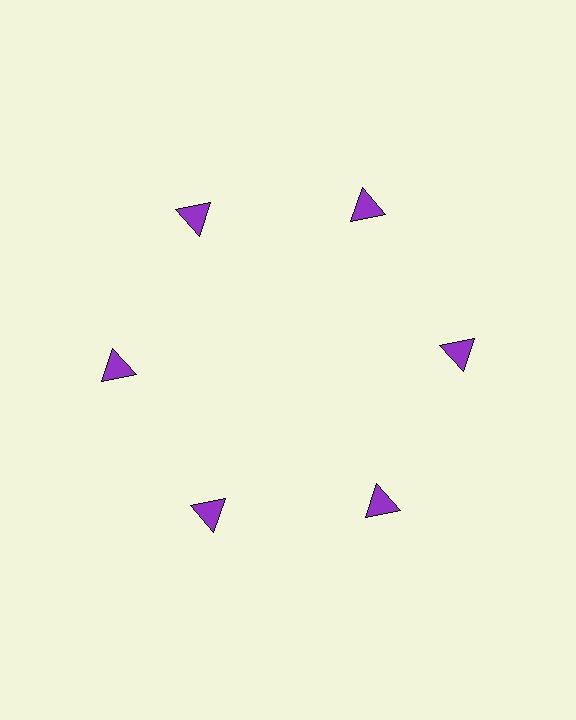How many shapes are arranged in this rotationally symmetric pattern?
There are 6 shapes, arranged in 6 groups of 1.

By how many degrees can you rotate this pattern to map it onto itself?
The pattern maps onto itself every 60 degrees of rotation.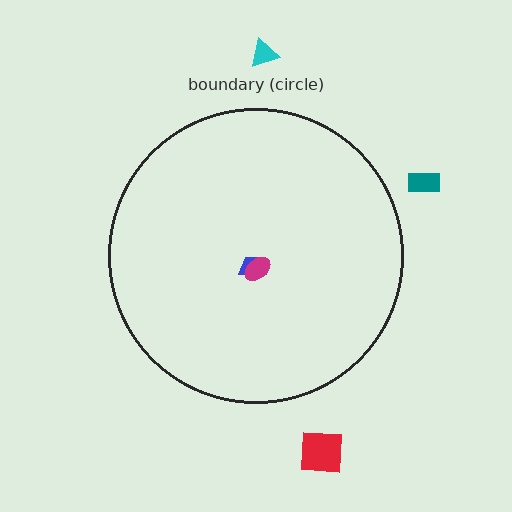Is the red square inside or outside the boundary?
Outside.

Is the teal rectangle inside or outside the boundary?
Outside.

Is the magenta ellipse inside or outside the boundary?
Inside.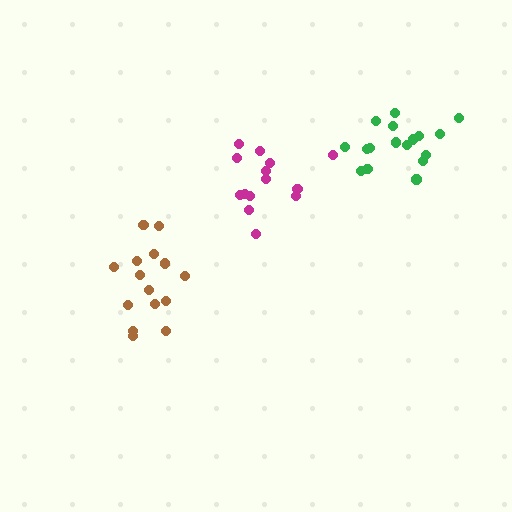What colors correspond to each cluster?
The clusters are colored: magenta, brown, green.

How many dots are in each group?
Group 1: 14 dots, Group 2: 15 dots, Group 3: 17 dots (46 total).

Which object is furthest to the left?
The brown cluster is leftmost.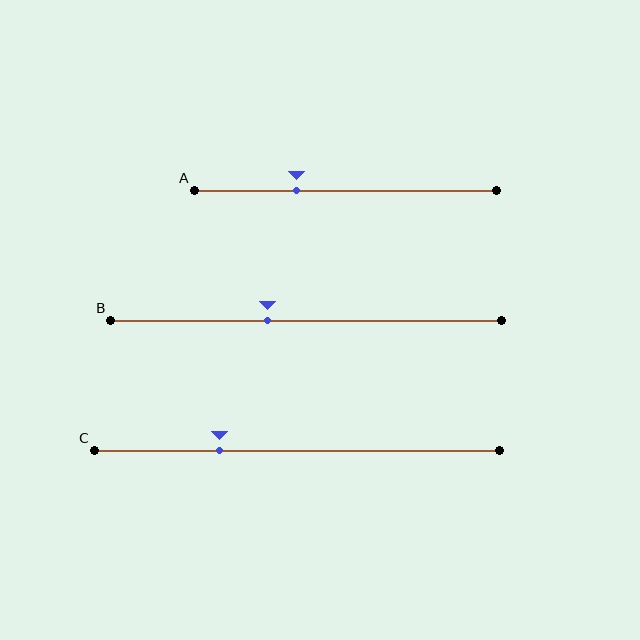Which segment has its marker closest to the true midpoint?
Segment B has its marker closest to the true midpoint.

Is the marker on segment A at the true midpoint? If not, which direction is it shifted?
No, the marker on segment A is shifted to the left by about 16% of the segment length.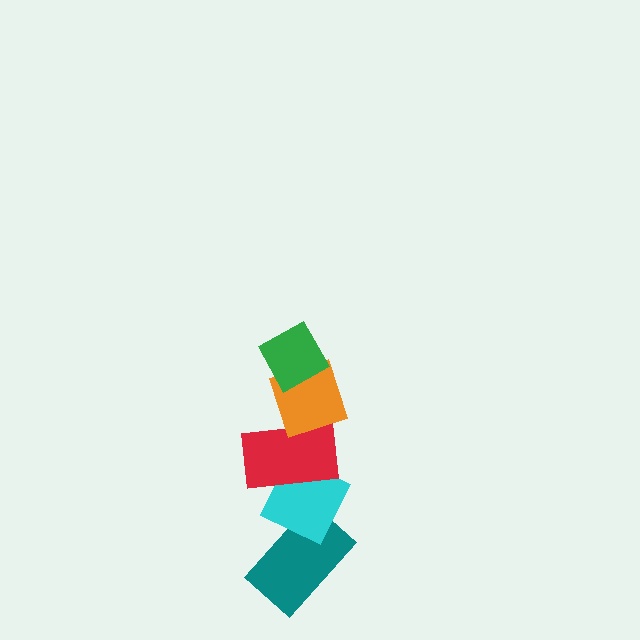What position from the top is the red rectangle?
The red rectangle is 3rd from the top.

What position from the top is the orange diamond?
The orange diamond is 2nd from the top.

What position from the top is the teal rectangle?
The teal rectangle is 5th from the top.